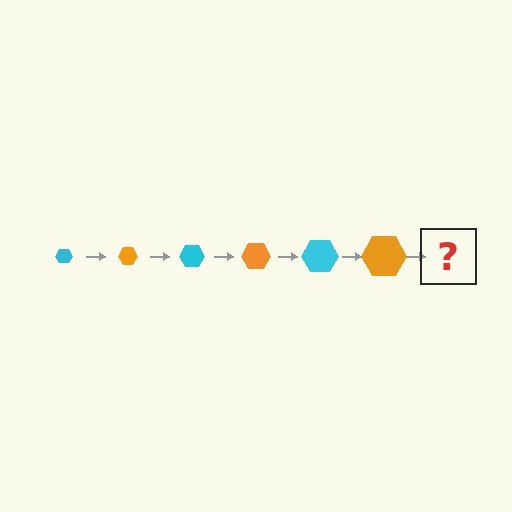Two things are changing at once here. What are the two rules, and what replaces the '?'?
The two rules are that the hexagon grows larger each step and the color cycles through cyan and orange. The '?' should be a cyan hexagon, larger than the previous one.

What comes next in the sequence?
The next element should be a cyan hexagon, larger than the previous one.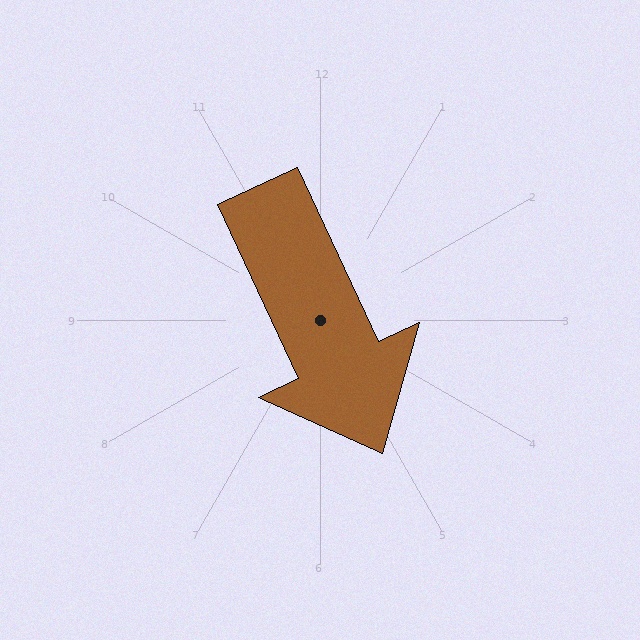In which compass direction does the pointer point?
Southeast.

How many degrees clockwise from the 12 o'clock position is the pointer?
Approximately 155 degrees.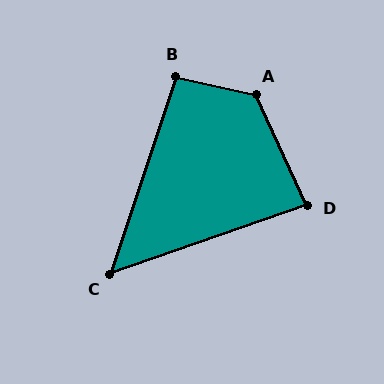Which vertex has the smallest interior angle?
C, at approximately 53 degrees.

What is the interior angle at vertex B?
Approximately 96 degrees (obtuse).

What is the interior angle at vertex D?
Approximately 84 degrees (acute).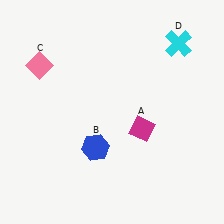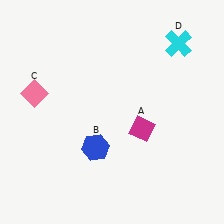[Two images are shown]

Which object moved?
The pink diamond (C) moved down.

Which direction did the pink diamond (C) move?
The pink diamond (C) moved down.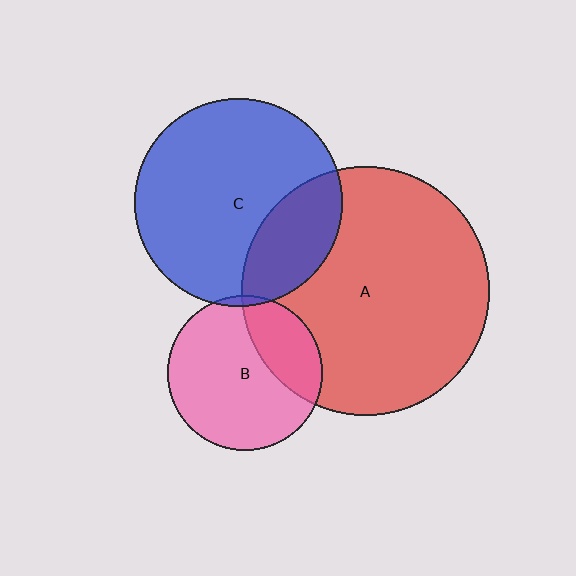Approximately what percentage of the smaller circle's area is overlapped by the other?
Approximately 25%.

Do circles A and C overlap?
Yes.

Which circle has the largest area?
Circle A (red).